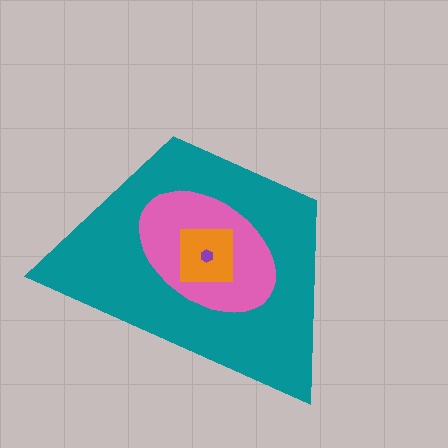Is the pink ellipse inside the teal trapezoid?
Yes.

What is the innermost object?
The purple hexagon.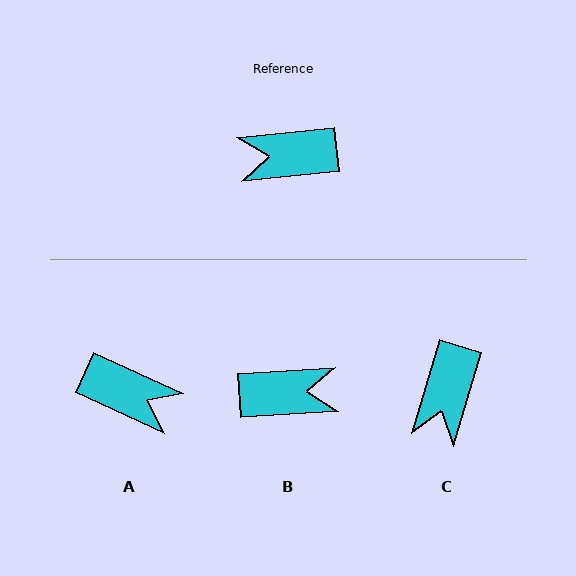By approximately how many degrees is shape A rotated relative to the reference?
Approximately 150 degrees counter-clockwise.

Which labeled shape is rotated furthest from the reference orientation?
B, about 178 degrees away.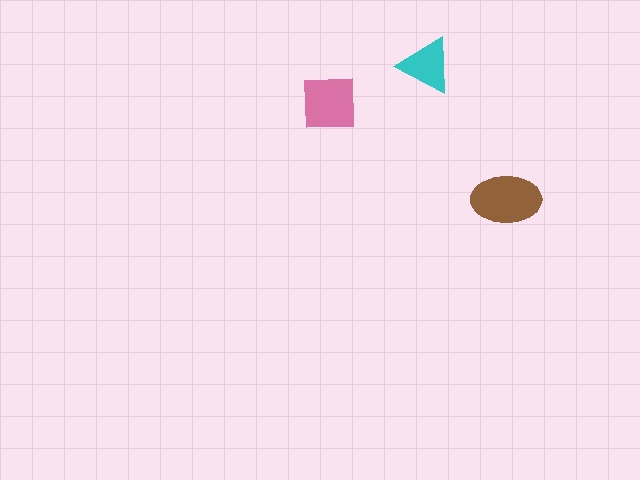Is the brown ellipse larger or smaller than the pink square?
Larger.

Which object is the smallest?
The cyan triangle.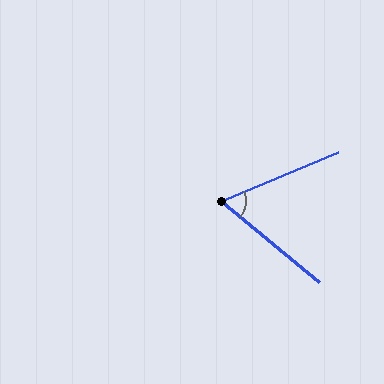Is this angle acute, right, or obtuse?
It is acute.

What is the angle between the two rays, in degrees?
Approximately 62 degrees.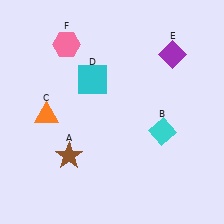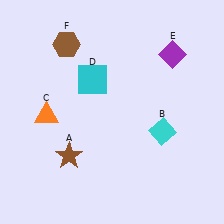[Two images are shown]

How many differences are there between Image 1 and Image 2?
There is 1 difference between the two images.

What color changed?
The hexagon (F) changed from pink in Image 1 to brown in Image 2.